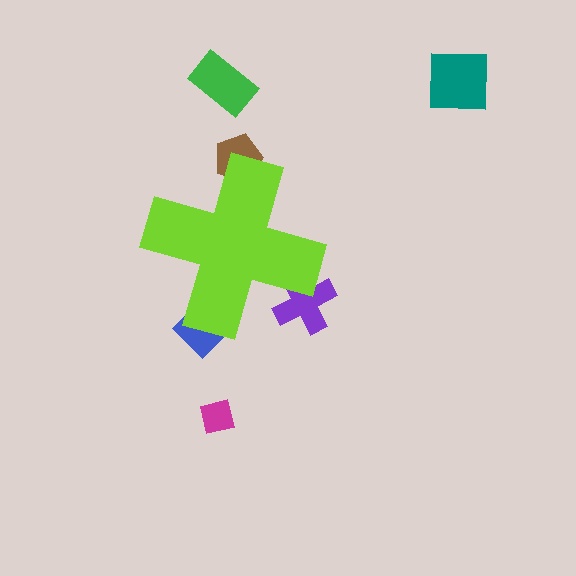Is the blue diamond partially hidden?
Yes, the blue diamond is partially hidden behind the lime cross.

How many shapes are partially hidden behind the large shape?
3 shapes are partially hidden.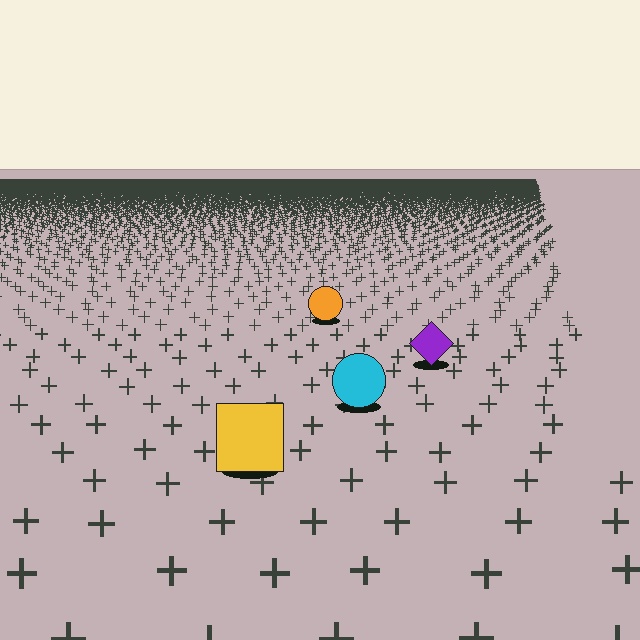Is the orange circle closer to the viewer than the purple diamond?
No. The purple diamond is closer — you can tell from the texture gradient: the ground texture is coarser near it.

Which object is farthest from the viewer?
The orange circle is farthest from the viewer. It appears smaller and the ground texture around it is denser.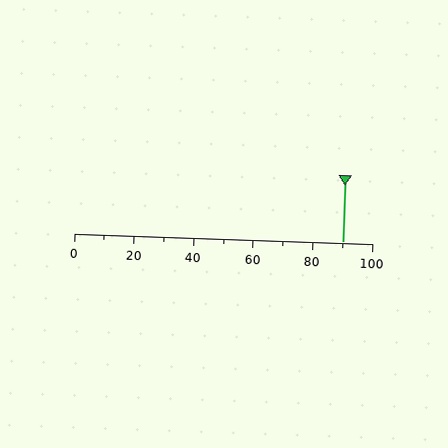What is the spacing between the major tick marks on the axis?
The major ticks are spaced 20 apart.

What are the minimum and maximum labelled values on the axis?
The axis runs from 0 to 100.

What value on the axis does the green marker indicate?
The marker indicates approximately 90.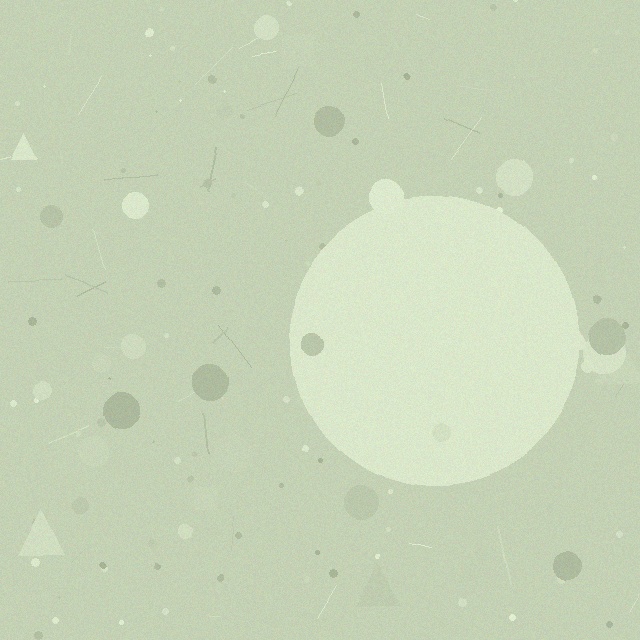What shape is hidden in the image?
A circle is hidden in the image.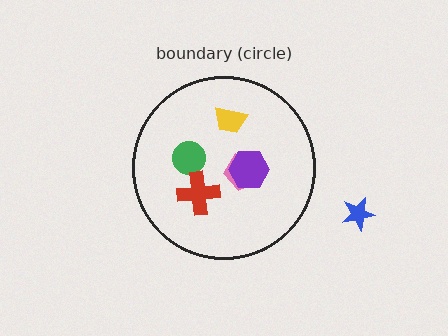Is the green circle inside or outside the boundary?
Inside.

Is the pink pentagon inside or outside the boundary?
Inside.